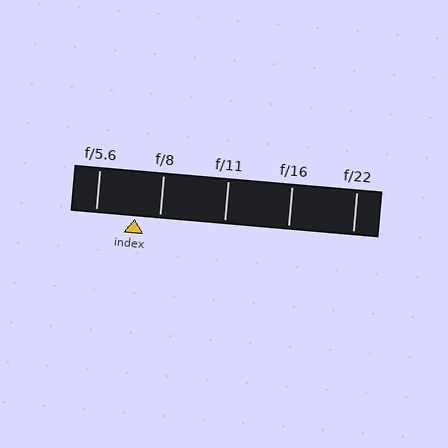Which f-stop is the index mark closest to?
The index mark is closest to f/8.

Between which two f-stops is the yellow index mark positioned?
The index mark is between f/5.6 and f/8.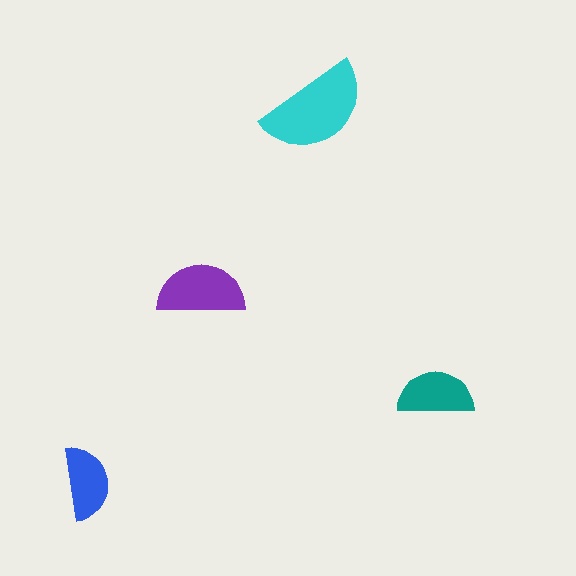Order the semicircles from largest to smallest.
the cyan one, the purple one, the teal one, the blue one.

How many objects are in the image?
There are 4 objects in the image.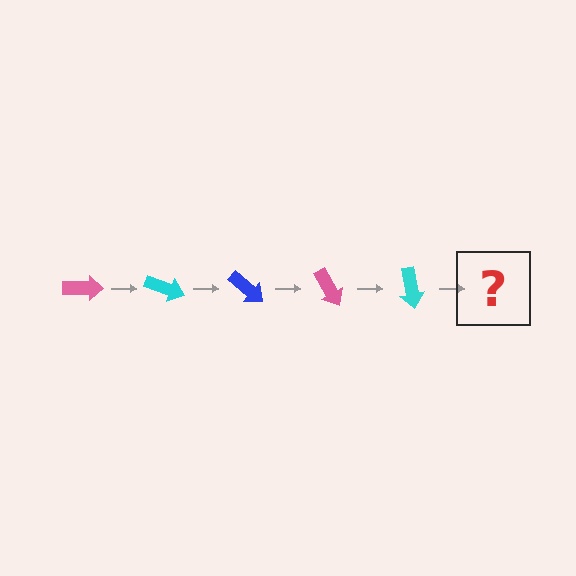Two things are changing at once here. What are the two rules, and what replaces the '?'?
The two rules are that it rotates 20 degrees each step and the color cycles through pink, cyan, and blue. The '?' should be a blue arrow, rotated 100 degrees from the start.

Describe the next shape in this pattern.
It should be a blue arrow, rotated 100 degrees from the start.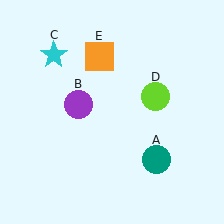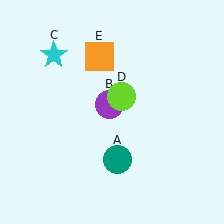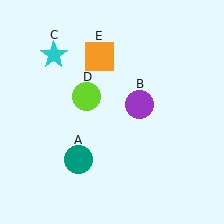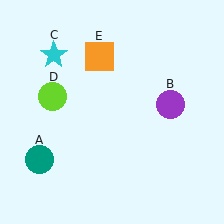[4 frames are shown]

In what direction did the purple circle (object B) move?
The purple circle (object B) moved right.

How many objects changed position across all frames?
3 objects changed position: teal circle (object A), purple circle (object B), lime circle (object D).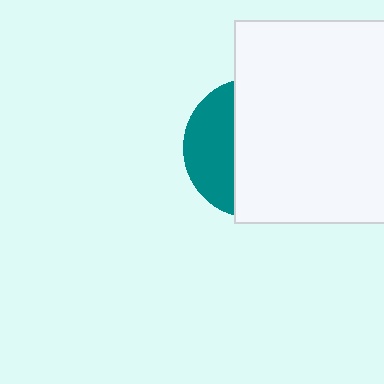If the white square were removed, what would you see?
You would see the complete teal circle.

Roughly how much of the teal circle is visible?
A small part of it is visible (roughly 33%).